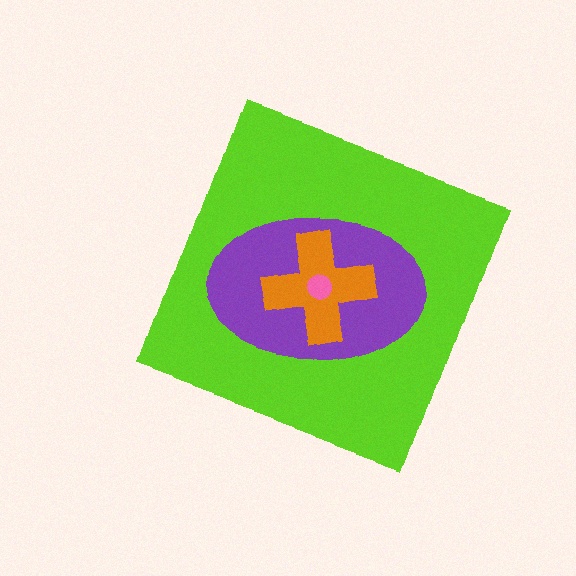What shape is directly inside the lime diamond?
The purple ellipse.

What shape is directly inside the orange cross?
The pink circle.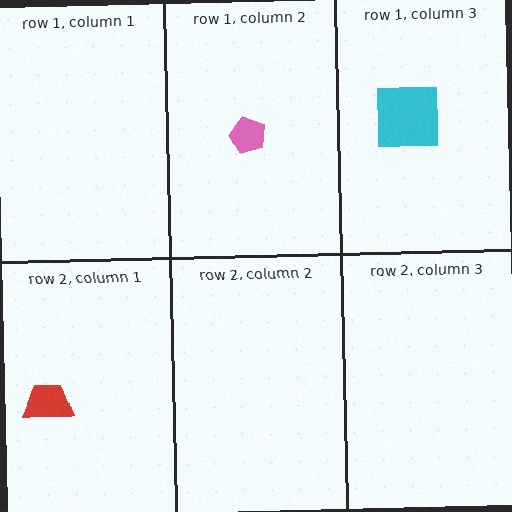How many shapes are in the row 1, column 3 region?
1.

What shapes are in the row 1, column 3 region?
The cyan square.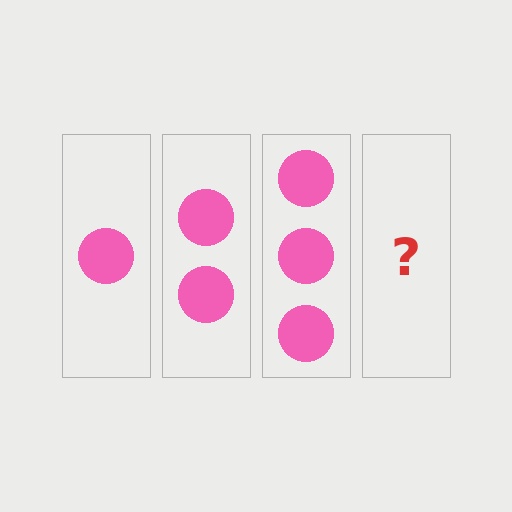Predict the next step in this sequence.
The next step is 4 circles.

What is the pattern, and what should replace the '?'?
The pattern is that each step adds one more circle. The '?' should be 4 circles.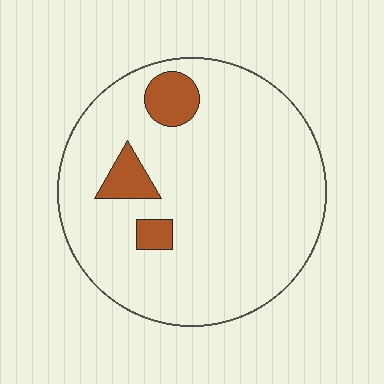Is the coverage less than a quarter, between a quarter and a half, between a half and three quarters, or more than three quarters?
Less than a quarter.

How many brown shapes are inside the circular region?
3.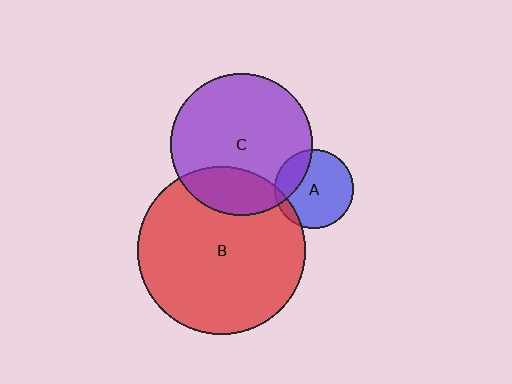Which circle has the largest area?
Circle B (red).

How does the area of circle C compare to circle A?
Approximately 3.2 times.